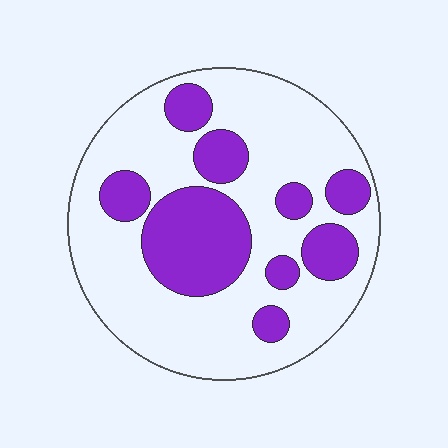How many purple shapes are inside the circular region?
9.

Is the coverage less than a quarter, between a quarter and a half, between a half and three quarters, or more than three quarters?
Between a quarter and a half.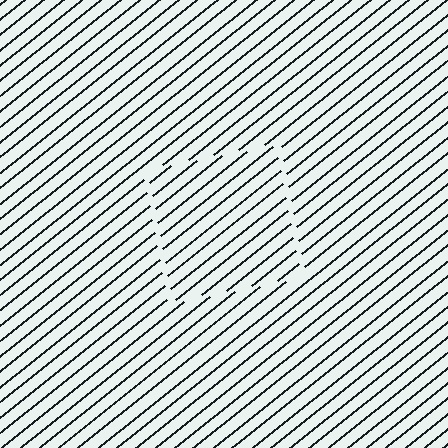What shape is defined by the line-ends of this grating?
An illusory square. The interior of the shape contains the same grating, shifted by half a period — the contour is defined by the phase discontinuity where line-ends from the inner and outer gratings abut.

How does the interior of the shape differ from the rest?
The interior of the shape contains the same grating, shifted by half a period — the contour is defined by the phase discontinuity where line-ends from the inner and outer gratings abut.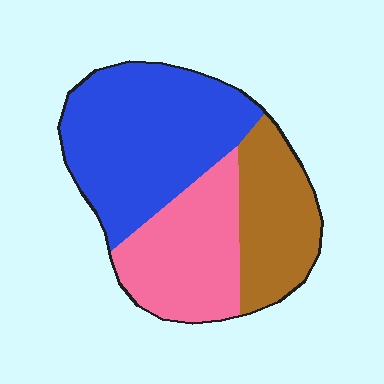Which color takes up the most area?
Blue, at roughly 45%.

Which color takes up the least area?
Brown, at roughly 25%.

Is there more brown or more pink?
Pink.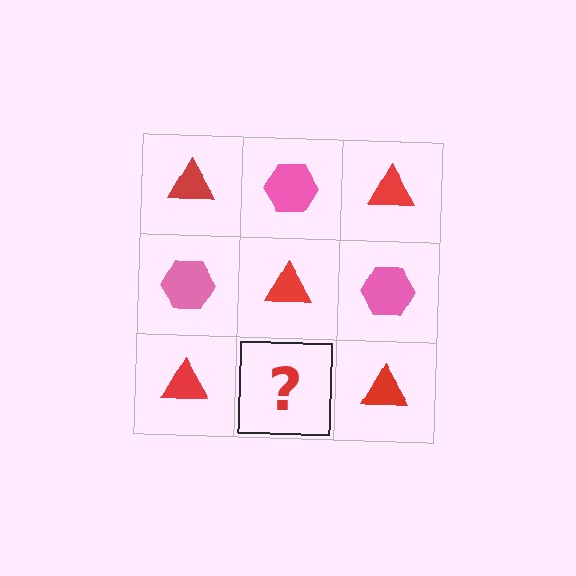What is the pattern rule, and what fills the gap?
The rule is that it alternates red triangle and pink hexagon in a checkerboard pattern. The gap should be filled with a pink hexagon.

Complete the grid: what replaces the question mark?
The question mark should be replaced with a pink hexagon.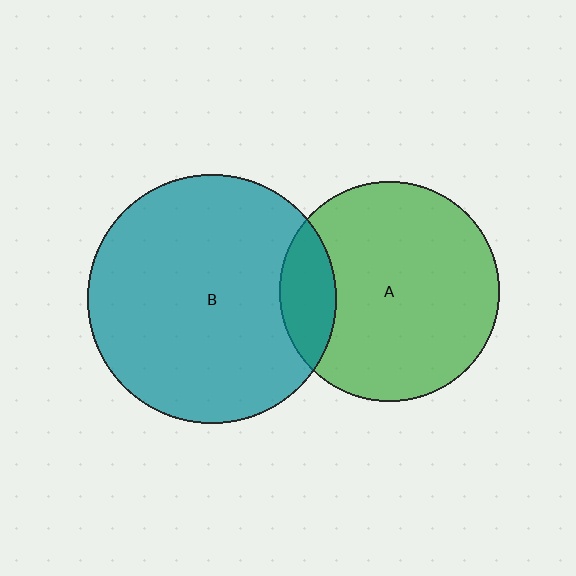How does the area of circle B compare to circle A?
Approximately 1.3 times.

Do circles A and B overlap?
Yes.